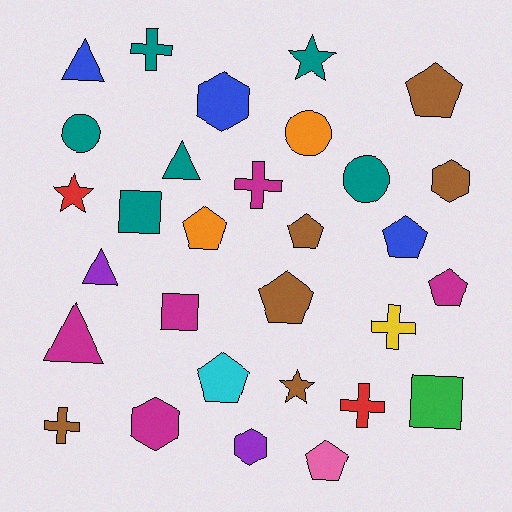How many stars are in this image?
There are 3 stars.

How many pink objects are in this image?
There is 1 pink object.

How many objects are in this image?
There are 30 objects.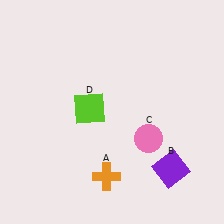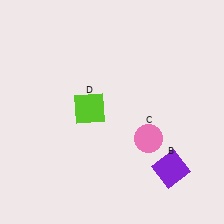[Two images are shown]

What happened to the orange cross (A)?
The orange cross (A) was removed in Image 2. It was in the bottom-left area of Image 1.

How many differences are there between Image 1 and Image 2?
There is 1 difference between the two images.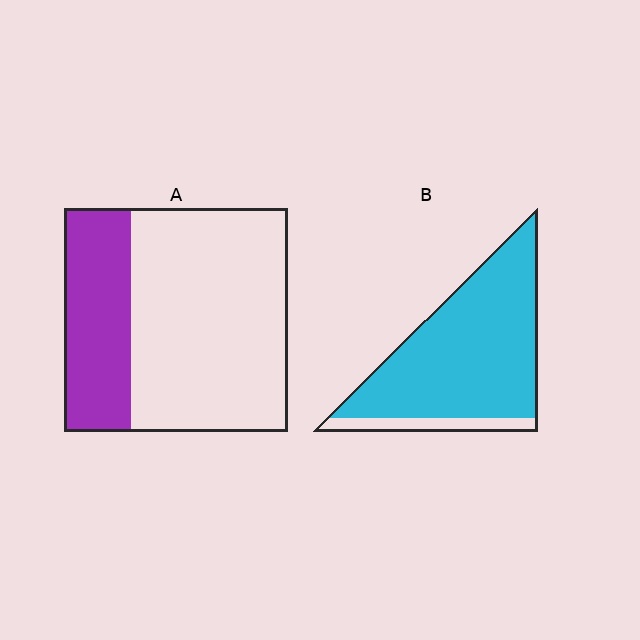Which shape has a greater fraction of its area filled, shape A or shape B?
Shape B.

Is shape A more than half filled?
No.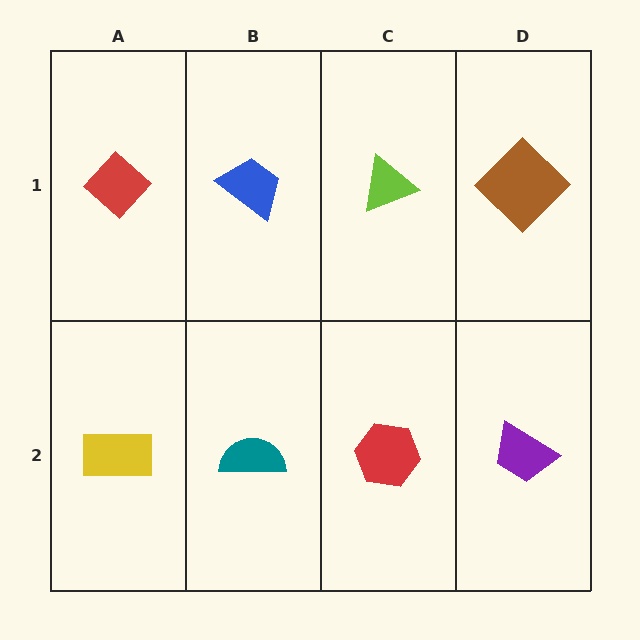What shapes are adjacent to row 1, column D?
A purple trapezoid (row 2, column D), a lime triangle (row 1, column C).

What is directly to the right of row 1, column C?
A brown diamond.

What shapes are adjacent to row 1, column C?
A red hexagon (row 2, column C), a blue trapezoid (row 1, column B), a brown diamond (row 1, column D).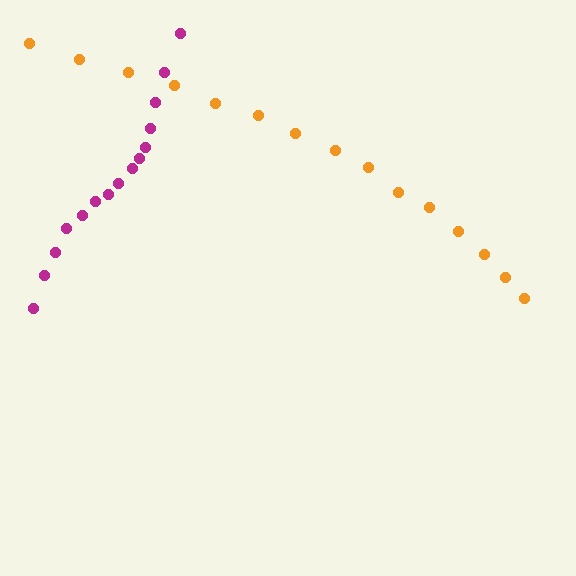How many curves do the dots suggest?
There are 2 distinct paths.